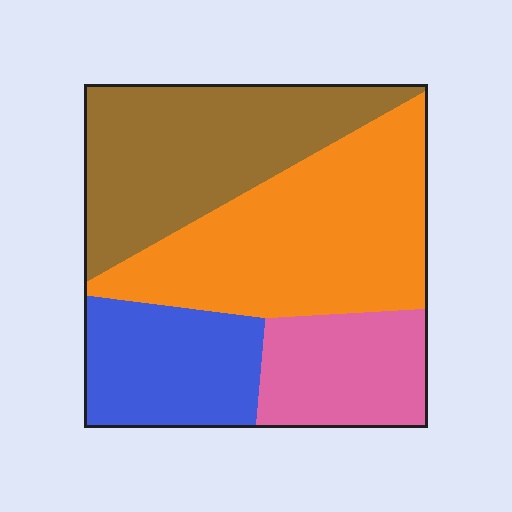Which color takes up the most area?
Orange, at roughly 35%.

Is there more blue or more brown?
Brown.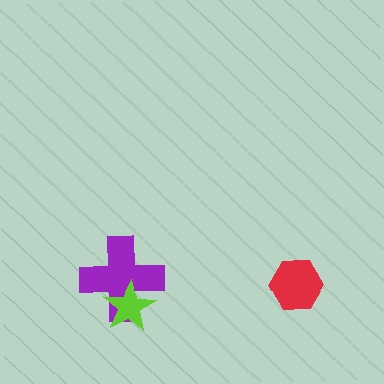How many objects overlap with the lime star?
1 object overlaps with the lime star.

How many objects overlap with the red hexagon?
0 objects overlap with the red hexagon.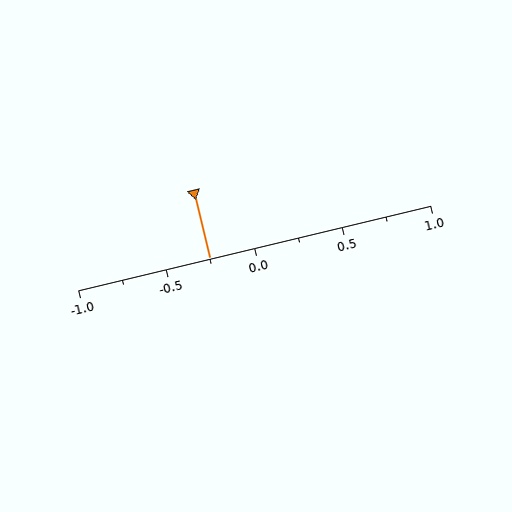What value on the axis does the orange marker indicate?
The marker indicates approximately -0.25.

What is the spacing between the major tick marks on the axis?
The major ticks are spaced 0.5 apart.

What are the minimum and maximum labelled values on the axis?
The axis runs from -1.0 to 1.0.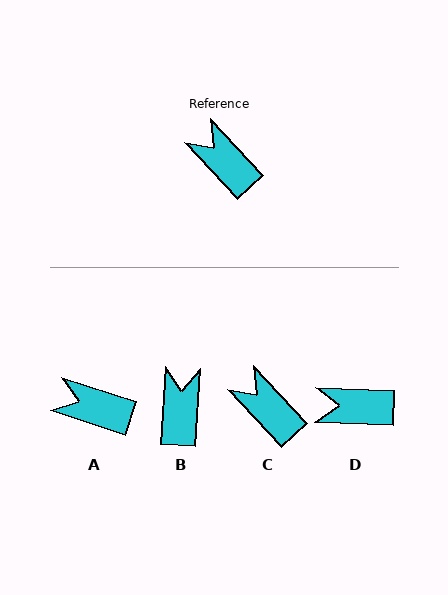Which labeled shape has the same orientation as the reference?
C.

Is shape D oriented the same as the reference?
No, it is off by about 45 degrees.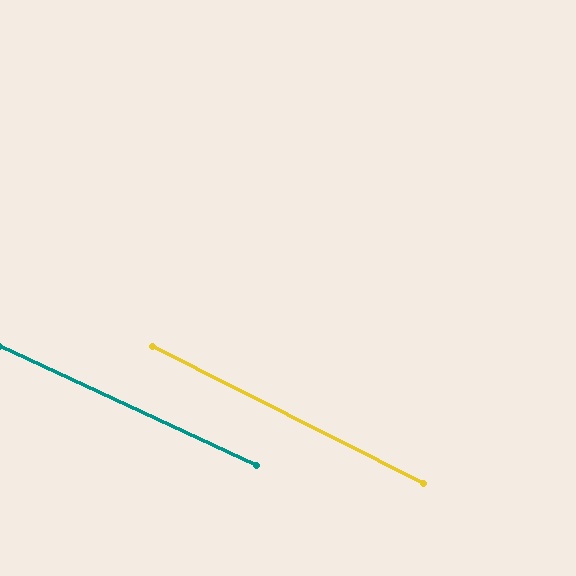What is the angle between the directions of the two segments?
Approximately 2 degrees.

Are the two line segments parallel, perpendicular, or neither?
Parallel — their directions differ by only 1.8°.